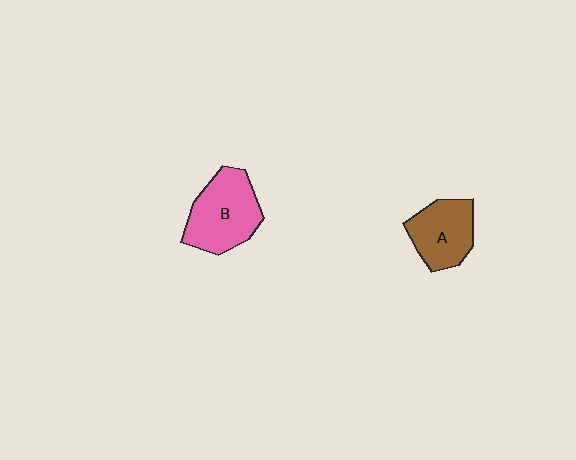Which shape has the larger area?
Shape B (pink).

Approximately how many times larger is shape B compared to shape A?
Approximately 1.2 times.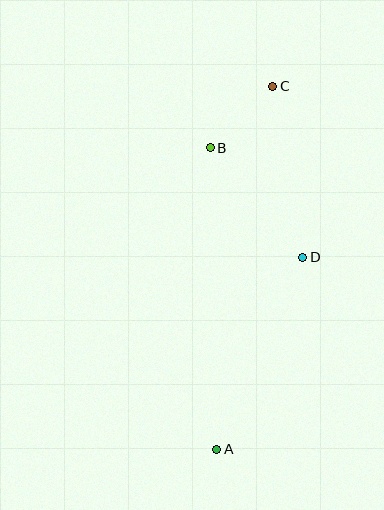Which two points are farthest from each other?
Points A and C are farthest from each other.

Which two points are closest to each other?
Points B and C are closest to each other.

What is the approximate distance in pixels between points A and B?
The distance between A and B is approximately 302 pixels.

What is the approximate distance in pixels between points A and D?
The distance between A and D is approximately 211 pixels.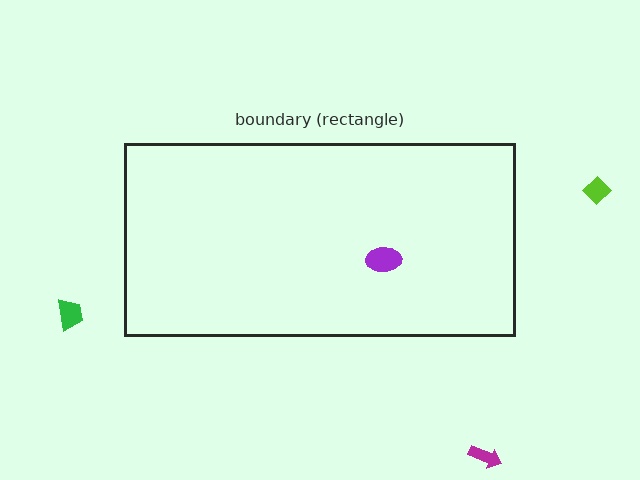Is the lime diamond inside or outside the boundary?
Outside.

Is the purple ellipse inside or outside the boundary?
Inside.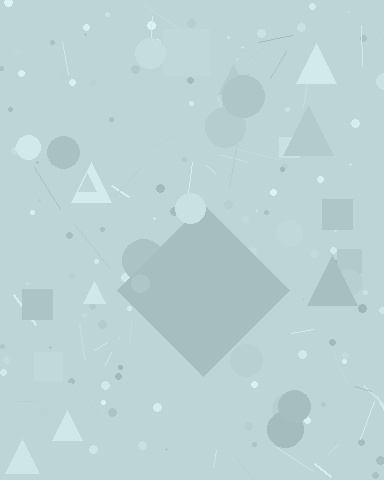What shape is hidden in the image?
A diamond is hidden in the image.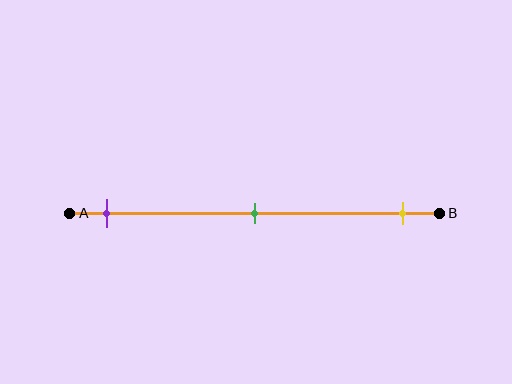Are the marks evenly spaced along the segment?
Yes, the marks are approximately evenly spaced.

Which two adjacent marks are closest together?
The purple and green marks are the closest adjacent pair.